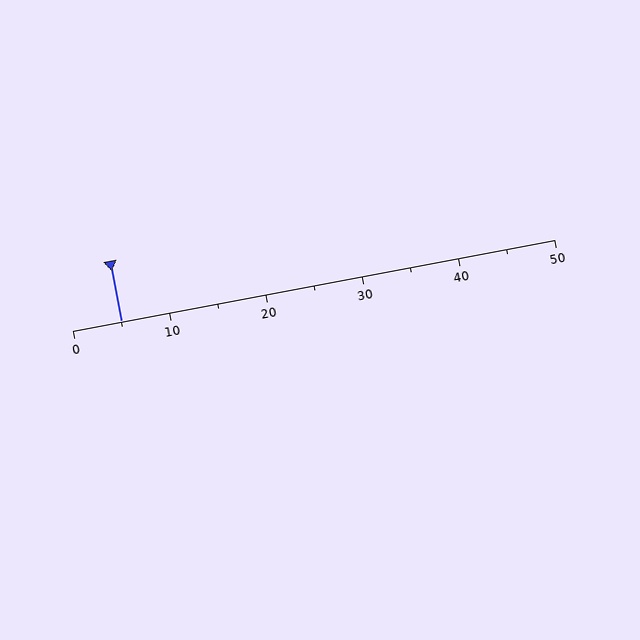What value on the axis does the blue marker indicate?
The marker indicates approximately 5.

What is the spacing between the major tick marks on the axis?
The major ticks are spaced 10 apart.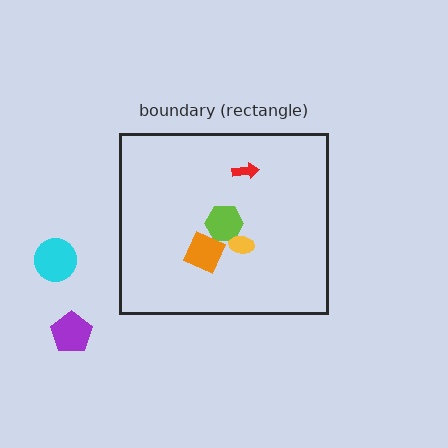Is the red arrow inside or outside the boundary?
Inside.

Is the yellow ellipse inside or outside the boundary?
Inside.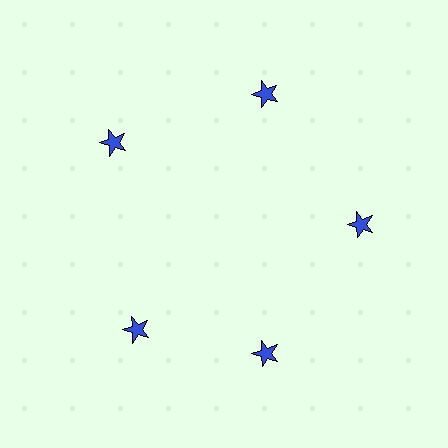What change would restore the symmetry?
The symmetry would be restored by rotating it back into even spacing with its neighbors so that all 5 stars sit at equal angles and equal distance from the center.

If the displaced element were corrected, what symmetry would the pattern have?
It would have 5-fold rotational symmetry — the pattern would map onto itself every 72 degrees.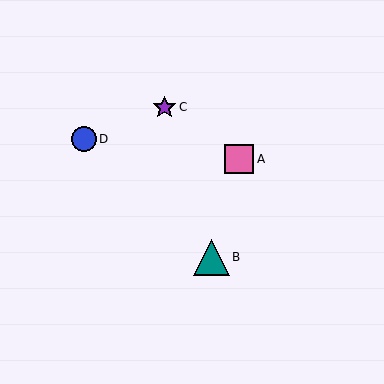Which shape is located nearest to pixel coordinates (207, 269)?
The teal triangle (labeled B) at (211, 257) is nearest to that location.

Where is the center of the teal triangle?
The center of the teal triangle is at (211, 257).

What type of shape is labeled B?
Shape B is a teal triangle.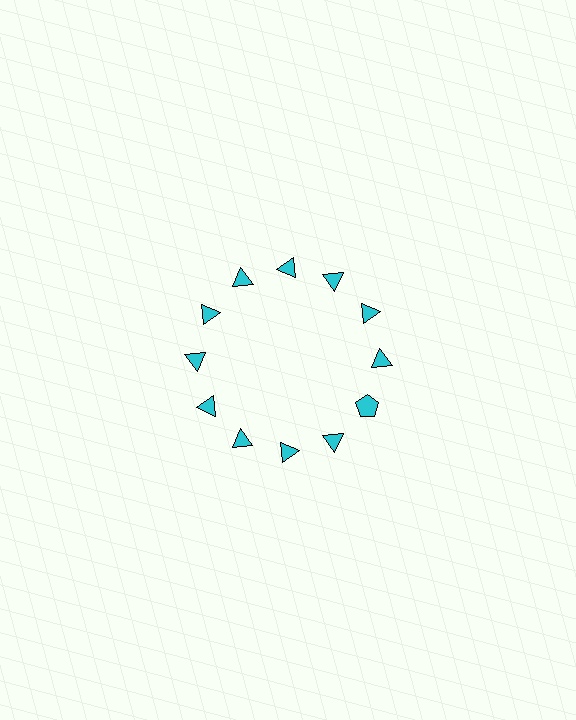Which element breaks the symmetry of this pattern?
The cyan pentagon at roughly the 4 o'clock position breaks the symmetry. All other shapes are cyan triangles.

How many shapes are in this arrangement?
There are 12 shapes arranged in a ring pattern.